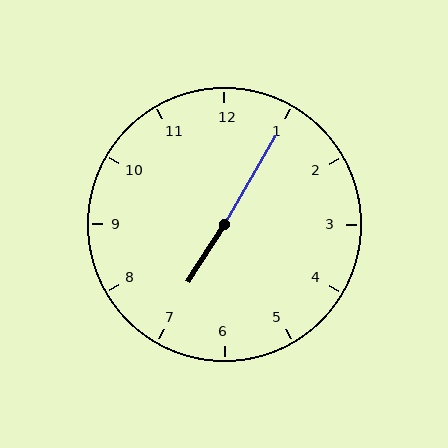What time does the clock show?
7:05.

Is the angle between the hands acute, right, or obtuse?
It is obtuse.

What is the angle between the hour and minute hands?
Approximately 178 degrees.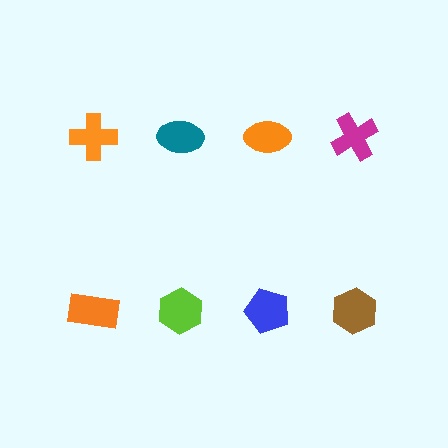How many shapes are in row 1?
4 shapes.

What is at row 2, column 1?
An orange rectangle.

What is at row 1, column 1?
An orange cross.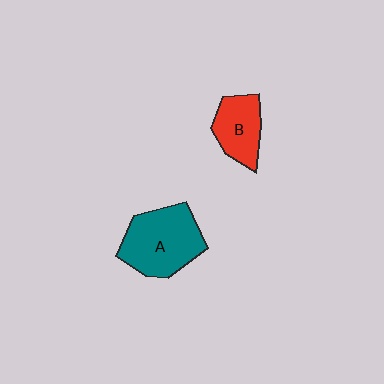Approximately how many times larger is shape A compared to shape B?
Approximately 1.6 times.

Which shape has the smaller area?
Shape B (red).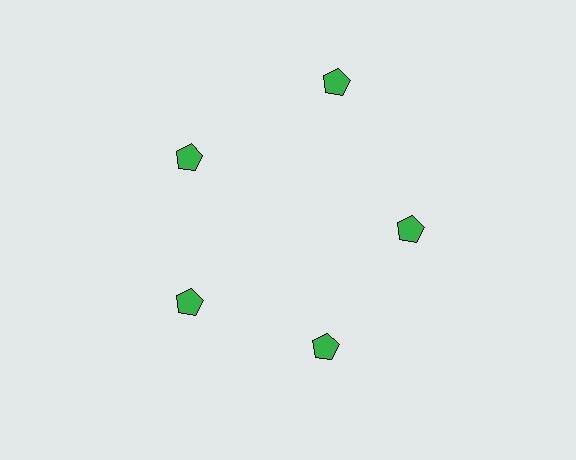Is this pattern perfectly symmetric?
No. The 5 green pentagons are arranged in a ring, but one element near the 1 o'clock position is pushed outward from the center, breaking the 5-fold rotational symmetry.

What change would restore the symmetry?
The symmetry would be restored by moving it inward, back onto the ring so that all 5 pentagons sit at equal angles and equal distance from the center.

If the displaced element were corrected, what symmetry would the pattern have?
It would have 5-fold rotational symmetry — the pattern would map onto itself every 72 degrees.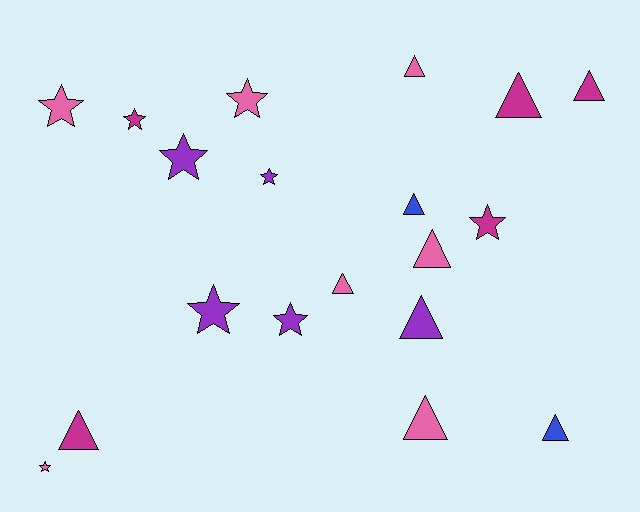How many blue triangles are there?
There are 2 blue triangles.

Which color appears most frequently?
Pink, with 7 objects.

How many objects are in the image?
There are 19 objects.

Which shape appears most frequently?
Triangle, with 10 objects.